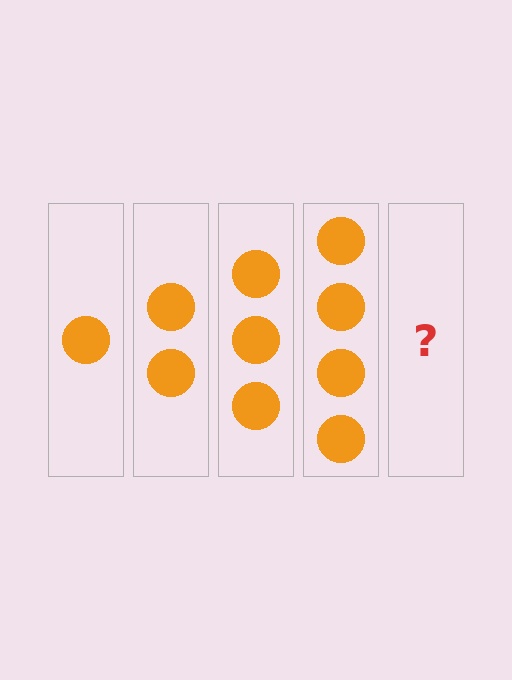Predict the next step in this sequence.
The next step is 5 circles.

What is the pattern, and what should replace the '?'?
The pattern is that each step adds one more circle. The '?' should be 5 circles.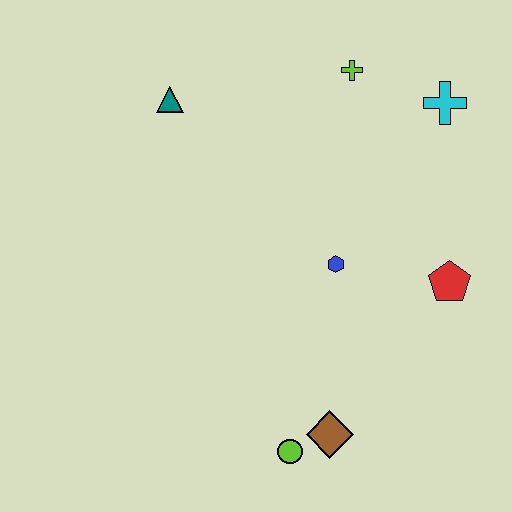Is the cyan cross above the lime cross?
No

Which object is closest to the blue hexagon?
The red pentagon is closest to the blue hexagon.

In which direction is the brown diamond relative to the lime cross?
The brown diamond is below the lime cross.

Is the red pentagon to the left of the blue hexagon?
No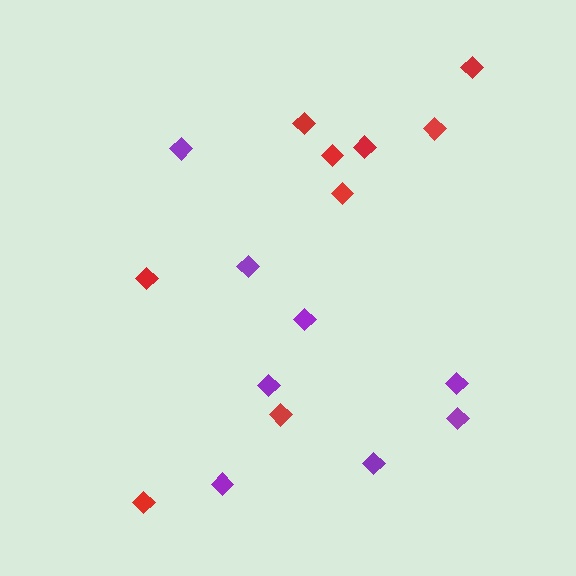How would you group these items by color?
There are 2 groups: one group of red diamonds (9) and one group of purple diamonds (8).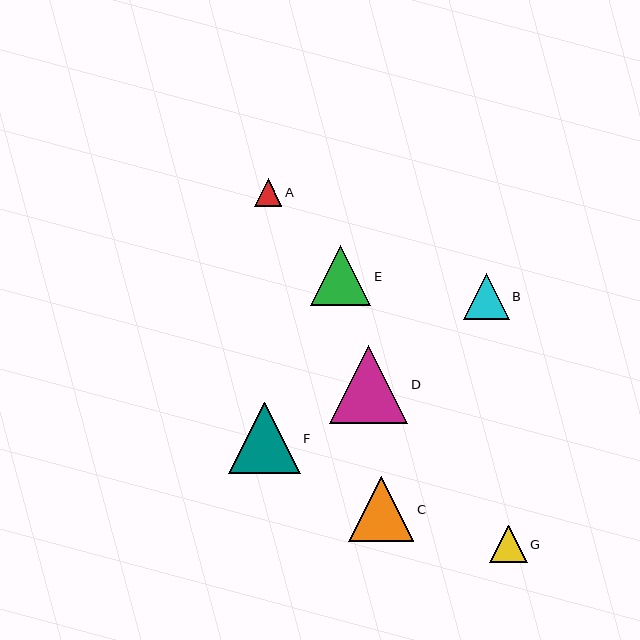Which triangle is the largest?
Triangle D is the largest with a size of approximately 78 pixels.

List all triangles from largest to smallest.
From largest to smallest: D, F, C, E, B, G, A.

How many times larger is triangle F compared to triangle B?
Triangle F is approximately 1.6 times the size of triangle B.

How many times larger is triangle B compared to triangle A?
Triangle B is approximately 1.7 times the size of triangle A.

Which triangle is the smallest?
Triangle A is the smallest with a size of approximately 27 pixels.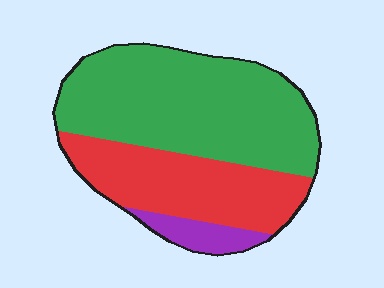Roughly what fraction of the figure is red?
Red takes up between a third and a half of the figure.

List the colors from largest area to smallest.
From largest to smallest: green, red, purple.